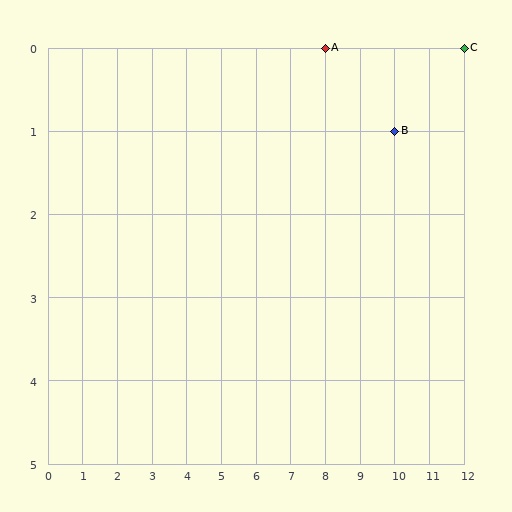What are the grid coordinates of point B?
Point B is at grid coordinates (10, 1).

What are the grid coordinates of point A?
Point A is at grid coordinates (8, 0).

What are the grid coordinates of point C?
Point C is at grid coordinates (12, 0).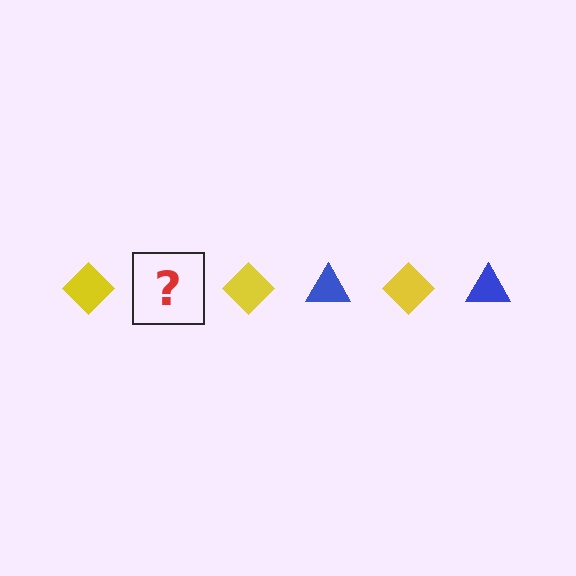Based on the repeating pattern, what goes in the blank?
The blank should be a blue triangle.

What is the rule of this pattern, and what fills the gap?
The rule is that the pattern alternates between yellow diamond and blue triangle. The gap should be filled with a blue triangle.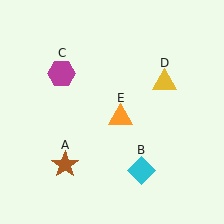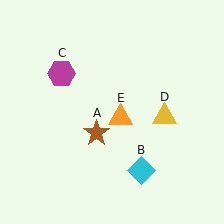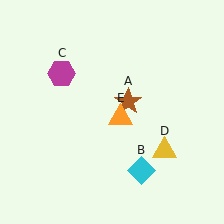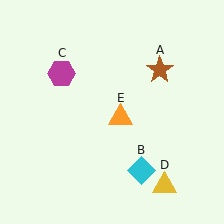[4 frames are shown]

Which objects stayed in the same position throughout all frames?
Cyan diamond (object B) and magenta hexagon (object C) and orange triangle (object E) remained stationary.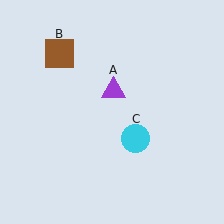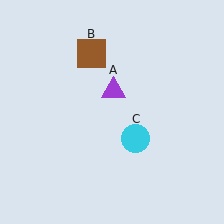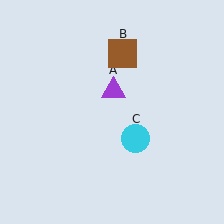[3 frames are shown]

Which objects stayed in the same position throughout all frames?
Purple triangle (object A) and cyan circle (object C) remained stationary.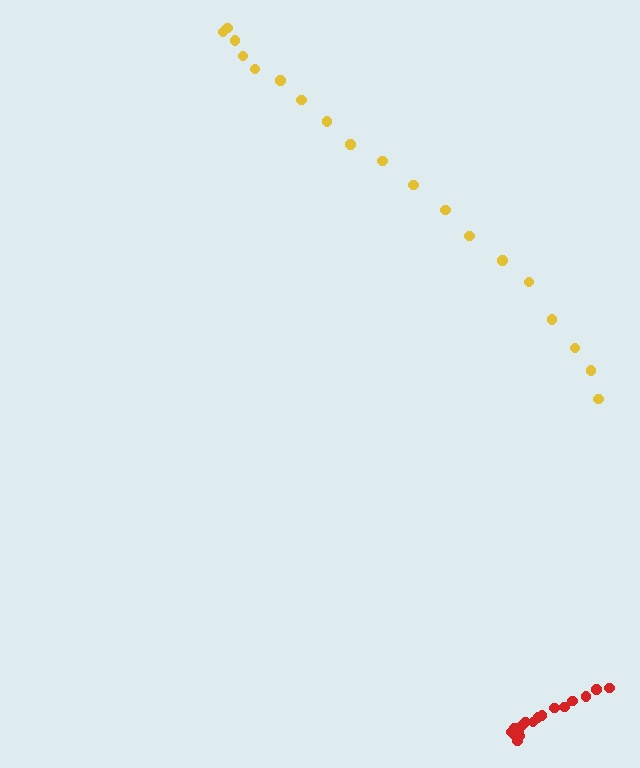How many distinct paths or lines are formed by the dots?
There are 2 distinct paths.